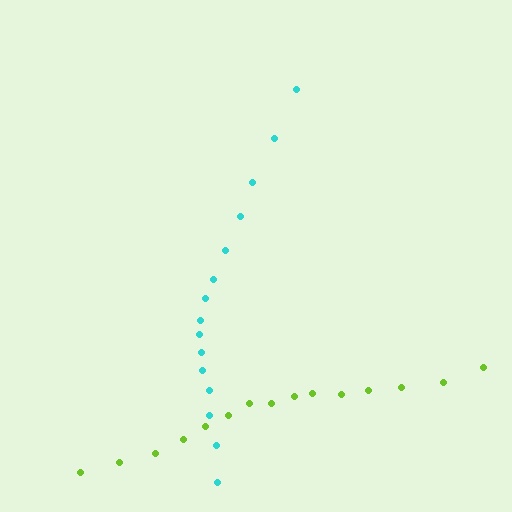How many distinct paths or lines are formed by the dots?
There are 2 distinct paths.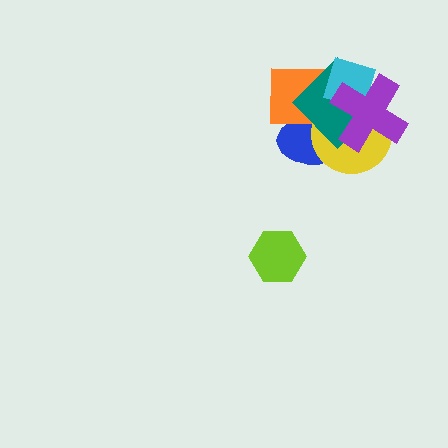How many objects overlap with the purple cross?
4 objects overlap with the purple cross.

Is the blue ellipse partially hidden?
Yes, it is partially covered by another shape.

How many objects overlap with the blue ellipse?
4 objects overlap with the blue ellipse.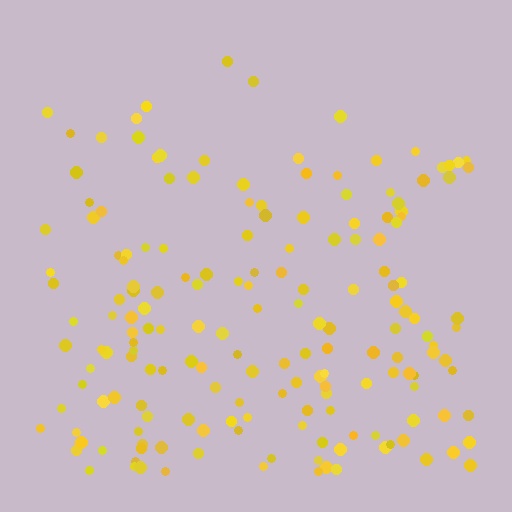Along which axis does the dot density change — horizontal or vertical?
Vertical.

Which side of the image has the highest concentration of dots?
The bottom.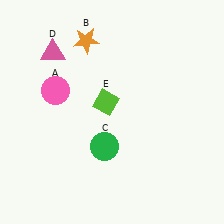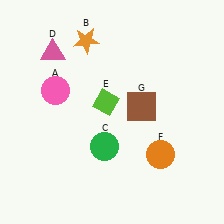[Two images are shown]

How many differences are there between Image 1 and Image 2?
There are 2 differences between the two images.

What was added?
An orange circle (F), a brown square (G) were added in Image 2.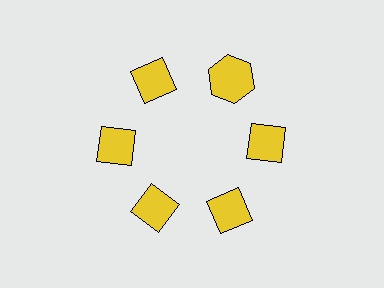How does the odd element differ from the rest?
It has a different shape: hexagon instead of diamond.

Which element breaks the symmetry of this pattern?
The yellow hexagon at roughly the 1 o'clock position breaks the symmetry. All other shapes are yellow diamonds.